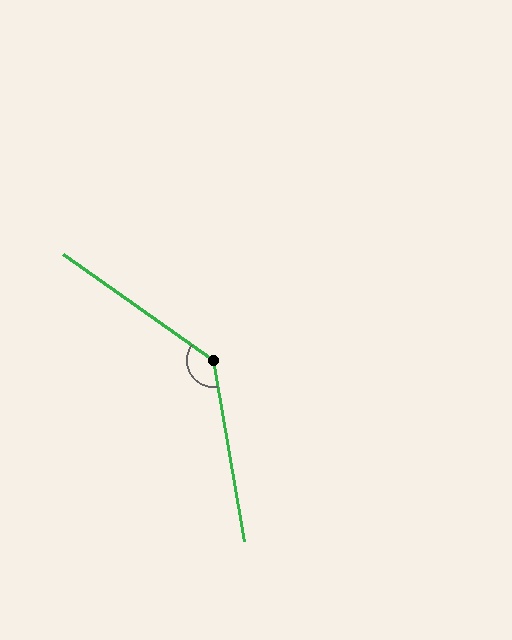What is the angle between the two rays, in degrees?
Approximately 135 degrees.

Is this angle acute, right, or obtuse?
It is obtuse.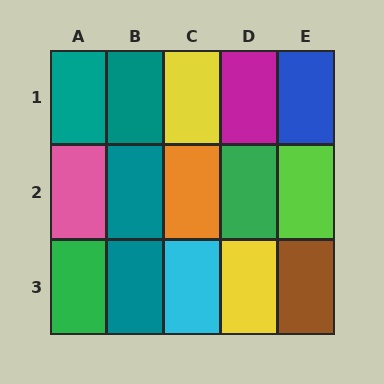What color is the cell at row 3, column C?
Cyan.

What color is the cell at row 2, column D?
Green.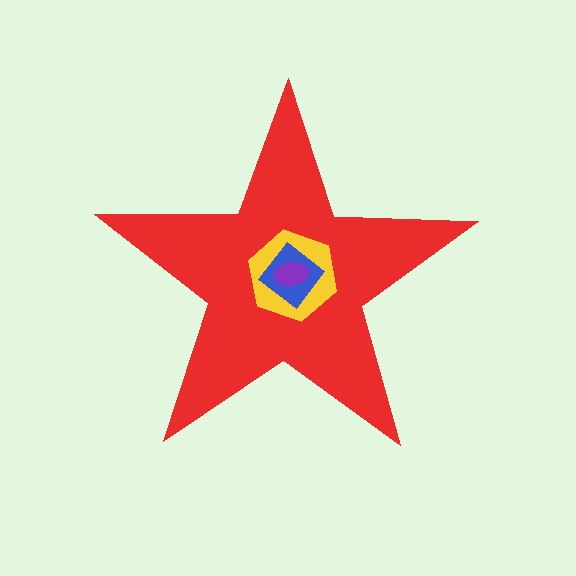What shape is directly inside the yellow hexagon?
The blue diamond.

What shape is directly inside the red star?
The yellow hexagon.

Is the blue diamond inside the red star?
Yes.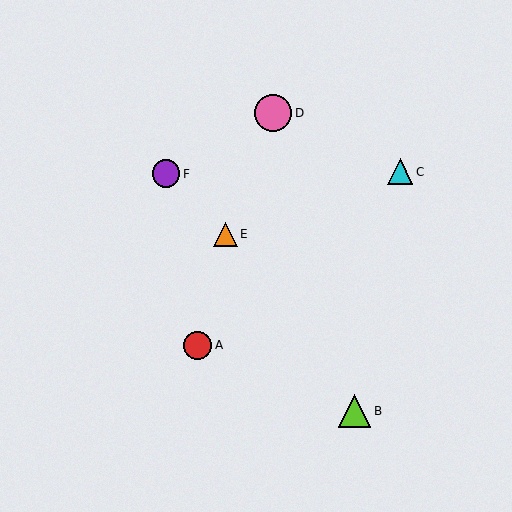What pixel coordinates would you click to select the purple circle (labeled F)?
Click at (166, 174) to select the purple circle F.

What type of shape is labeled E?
Shape E is an orange triangle.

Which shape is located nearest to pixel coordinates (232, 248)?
The orange triangle (labeled E) at (225, 234) is nearest to that location.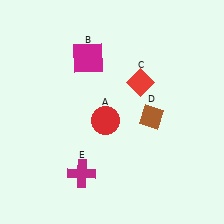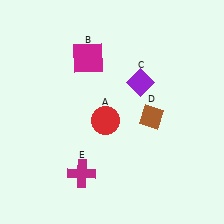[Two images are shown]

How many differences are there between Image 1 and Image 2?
There is 1 difference between the two images.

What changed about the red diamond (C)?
In Image 1, C is red. In Image 2, it changed to purple.